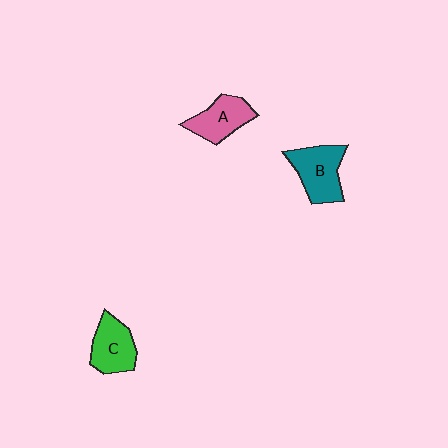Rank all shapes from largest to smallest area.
From largest to smallest: B (teal), C (green), A (pink).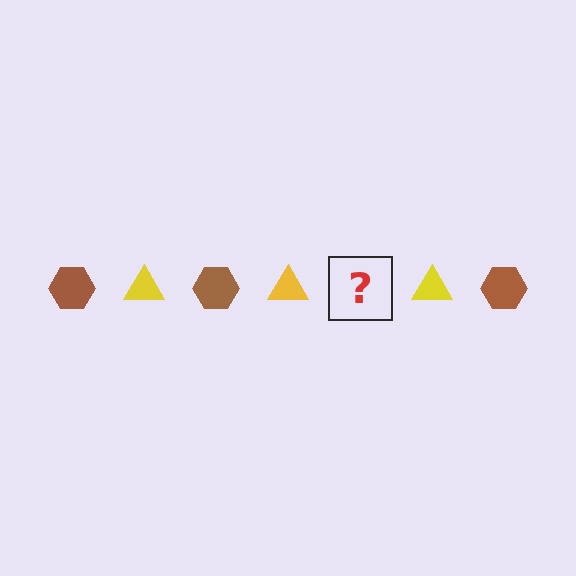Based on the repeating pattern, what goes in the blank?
The blank should be a brown hexagon.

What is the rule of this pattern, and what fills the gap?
The rule is that the pattern alternates between brown hexagon and yellow triangle. The gap should be filled with a brown hexagon.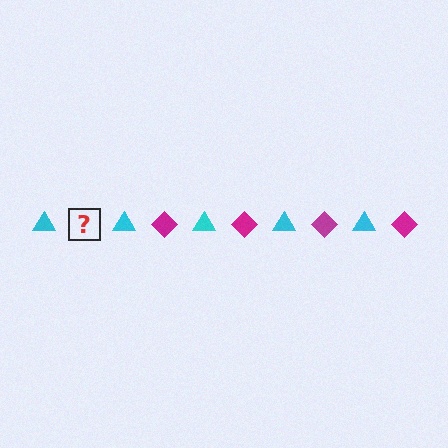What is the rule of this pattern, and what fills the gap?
The rule is that the pattern alternates between cyan triangle and magenta diamond. The gap should be filled with a magenta diamond.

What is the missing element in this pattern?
The missing element is a magenta diamond.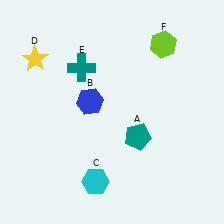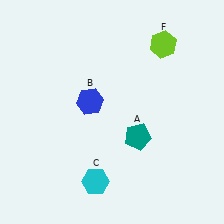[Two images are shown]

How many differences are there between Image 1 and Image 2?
There are 2 differences between the two images.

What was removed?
The teal cross (E), the yellow star (D) were removed in Image 2.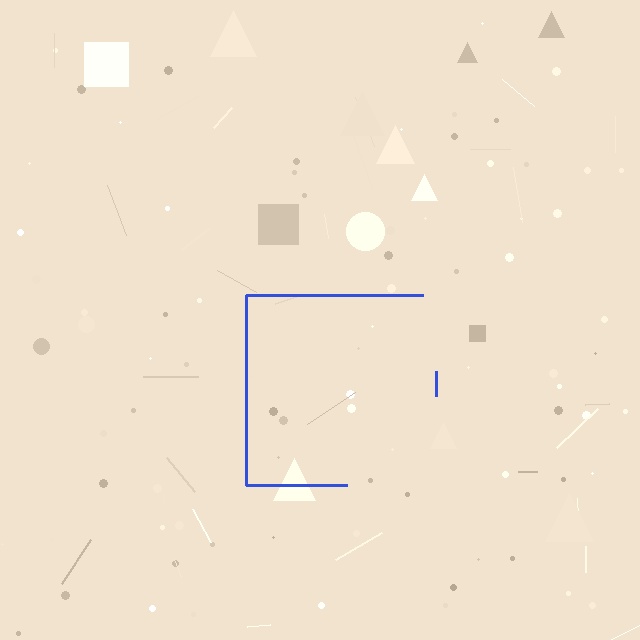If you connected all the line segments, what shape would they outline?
They would outline a square.